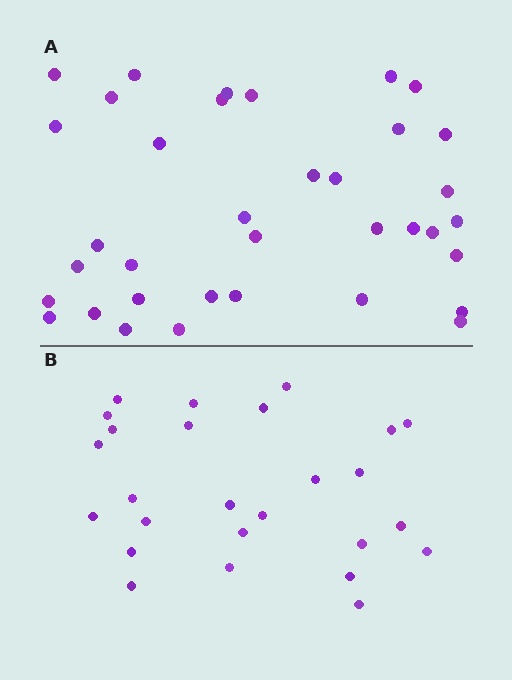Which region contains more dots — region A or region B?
Region A (the top region) has more dots.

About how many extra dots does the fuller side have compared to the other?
Region A has roughly 10 or so more dots than region B.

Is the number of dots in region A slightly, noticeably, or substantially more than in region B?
Region A has noticeably more, but not dramatically so. The ratio is roughly 1.4 to 1.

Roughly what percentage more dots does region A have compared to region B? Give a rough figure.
About 40% more.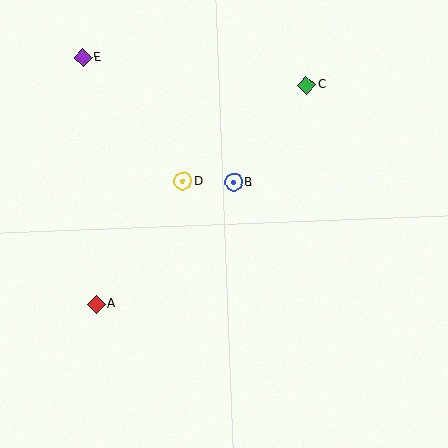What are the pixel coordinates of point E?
Point E is at (83, 57).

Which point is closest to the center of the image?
Point B at (234, 182) is closest to the center.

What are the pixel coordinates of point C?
Point C is at (306, 85).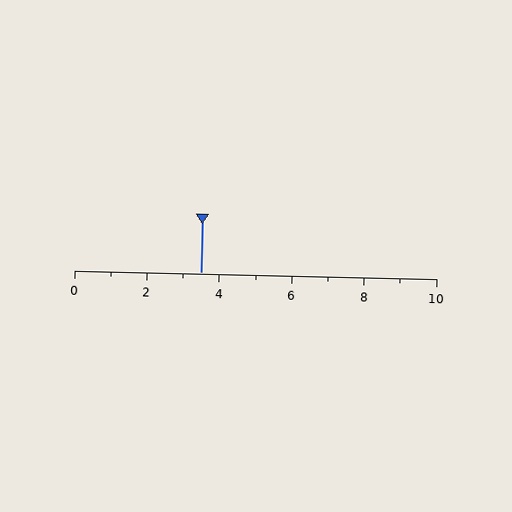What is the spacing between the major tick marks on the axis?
The major ticks are spaced 2 apart.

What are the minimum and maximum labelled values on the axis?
The axis runs from 0 to 10.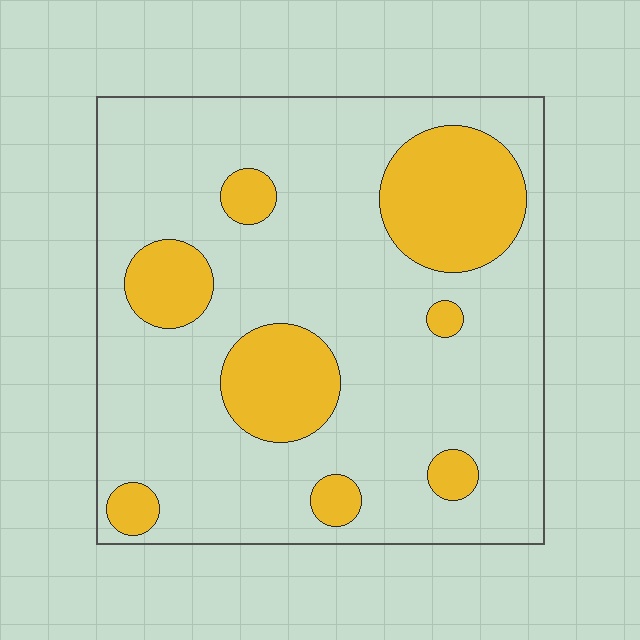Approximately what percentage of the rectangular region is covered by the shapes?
Approximately 20%.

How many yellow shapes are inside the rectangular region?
8.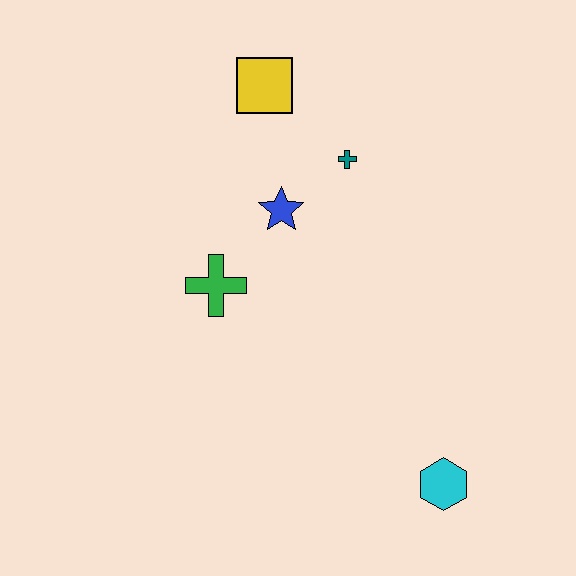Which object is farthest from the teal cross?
The cyan hexagon is farthest from the teal cross.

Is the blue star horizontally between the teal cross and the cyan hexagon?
No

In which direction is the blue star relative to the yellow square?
The blue star is below the yellow square.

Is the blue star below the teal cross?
Yes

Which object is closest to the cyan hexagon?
The green cross is closest to the cyan hexagon.